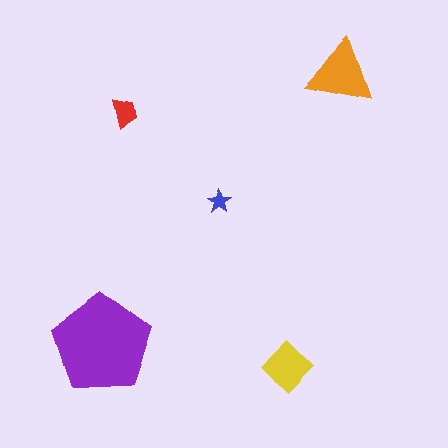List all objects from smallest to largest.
The blue star, the red trapezoid, the yellow diamond, the orange triangle, the purple pentagon.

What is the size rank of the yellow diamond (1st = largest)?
3rd.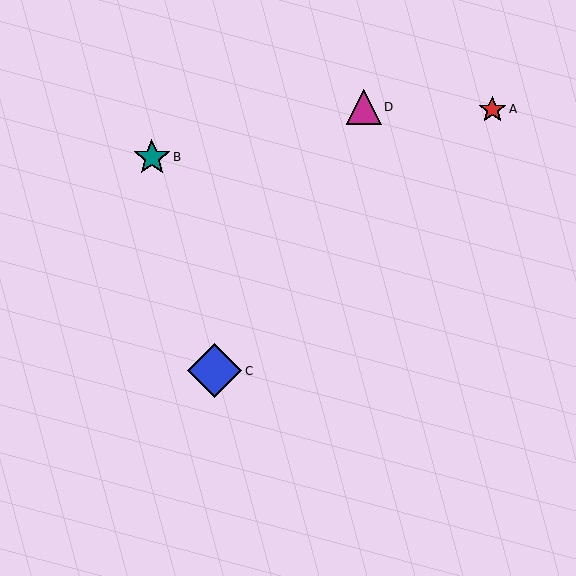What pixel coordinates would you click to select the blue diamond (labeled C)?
Click at (215, 371) to select the blue diamond C.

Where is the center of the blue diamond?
The center of the blue diamond is at (215, 371).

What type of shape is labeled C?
Shape C is a blue diamond.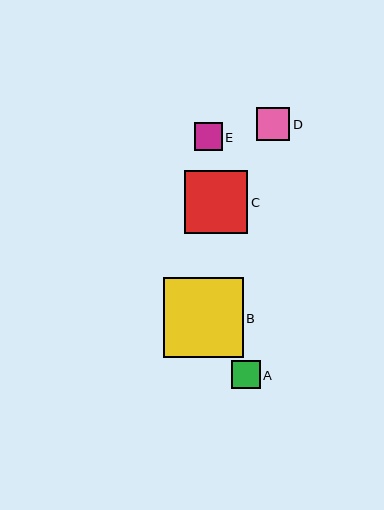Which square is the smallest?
Square E is the smallest with a size of approximately 28 pixels.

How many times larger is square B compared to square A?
Square B is approximately 2.8 times the size of square A.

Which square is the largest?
Square B is the largest with a size of approximately 80 pixels.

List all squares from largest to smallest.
From largest to smallest: B, C, D, A, E.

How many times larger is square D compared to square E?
Square D is approximately 1.2 times the size of square E.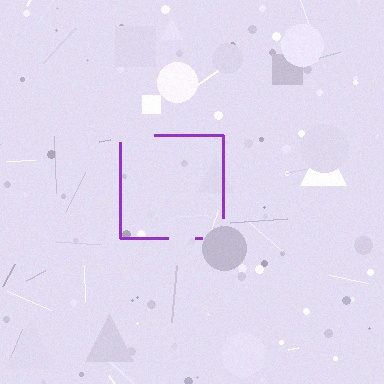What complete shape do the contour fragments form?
The contour fragments form a square.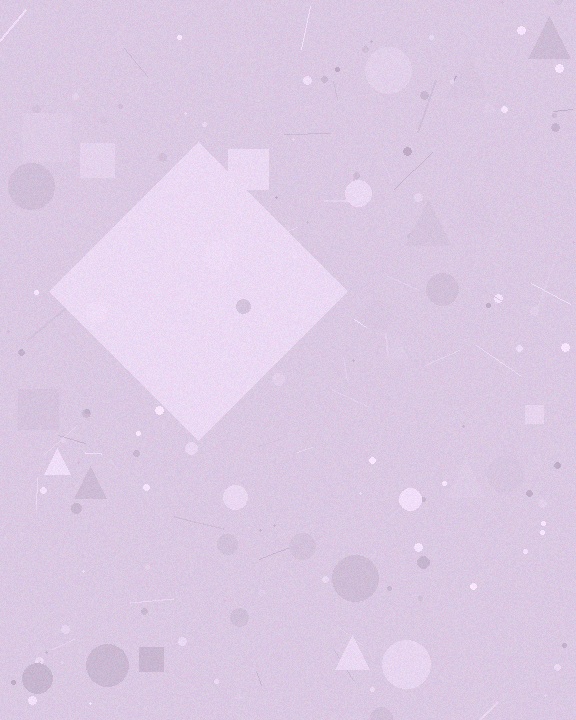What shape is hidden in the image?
A diamond is hidden in the image.